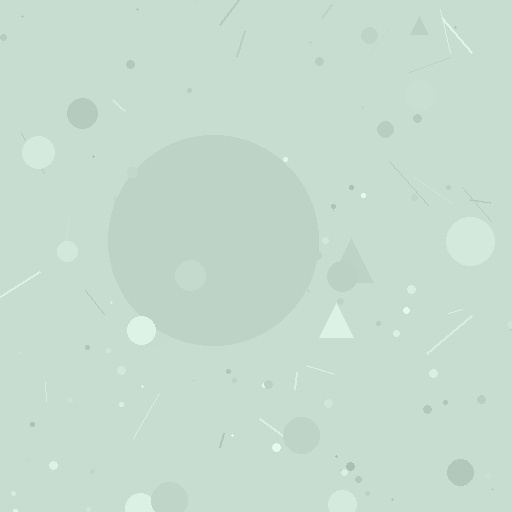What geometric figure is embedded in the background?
A circle is embedded in the background.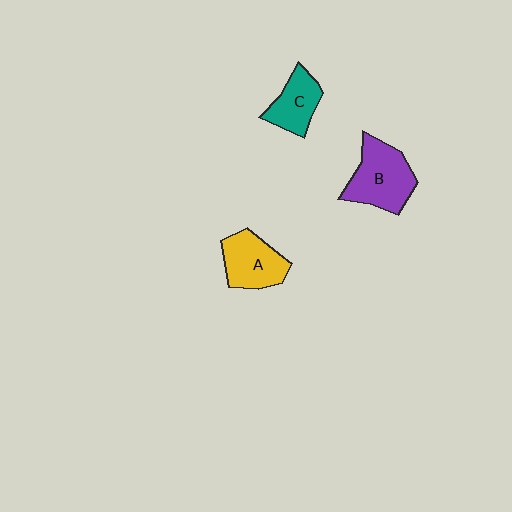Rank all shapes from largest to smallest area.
From largest to smallest: B (purple), A (yellow), C (teal).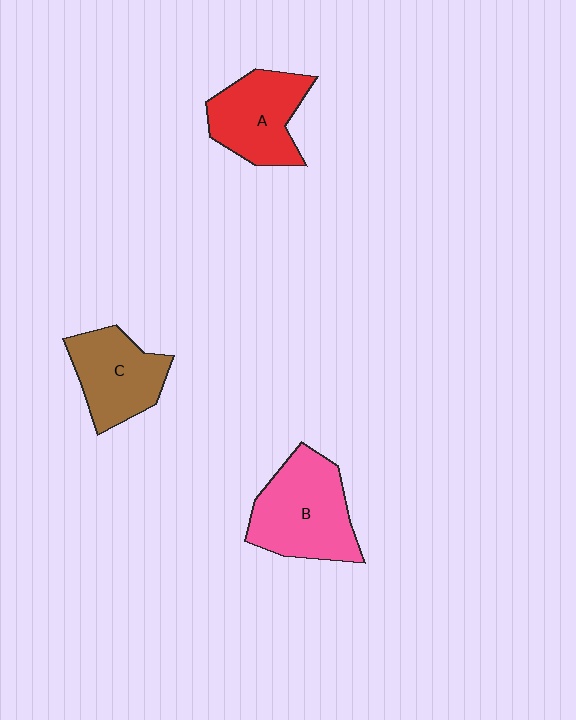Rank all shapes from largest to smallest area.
From largest to smallest: B (pink), A (red), C (brown).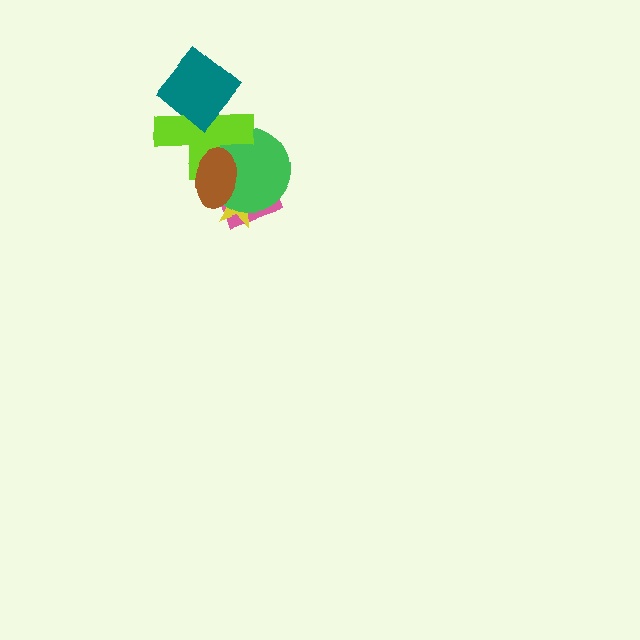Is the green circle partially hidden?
Yes, it is partially covered by another shape.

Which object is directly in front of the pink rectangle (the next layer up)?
The yellow star is directly in front of the pink rectangle.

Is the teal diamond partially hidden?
No, no other shape covers it.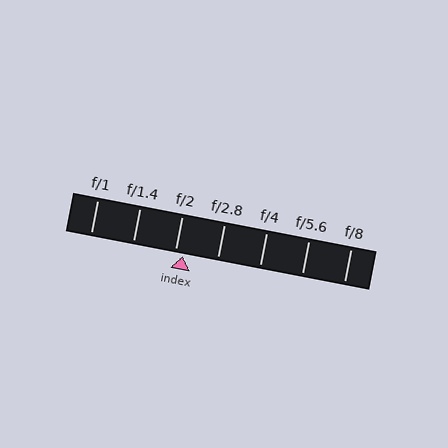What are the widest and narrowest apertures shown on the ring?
The widest aperture shown is f/1 and the narrowest is f/8.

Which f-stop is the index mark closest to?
The index mark is closest to f/2.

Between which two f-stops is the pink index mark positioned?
The index mark is between f/2 and f/2.8.